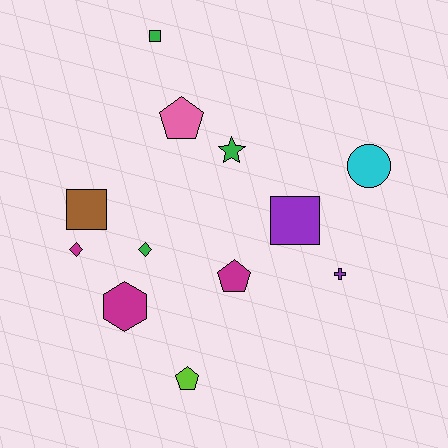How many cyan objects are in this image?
There is 1 cyan object.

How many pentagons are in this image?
There are 3 pentagons.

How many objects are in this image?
There are 12 objects.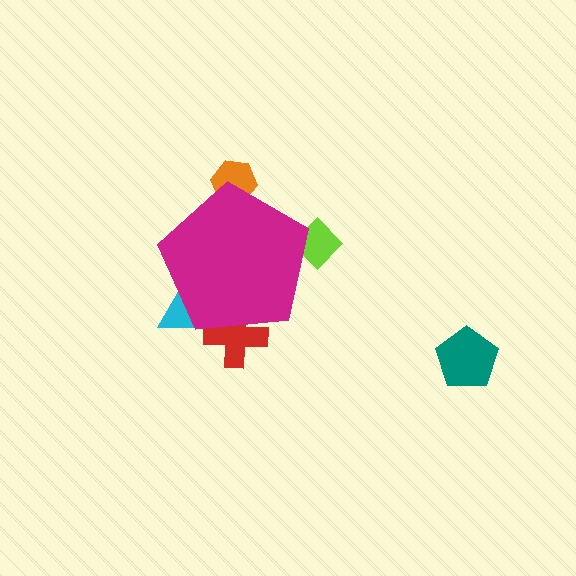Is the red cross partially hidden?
Yes, the red cross is partially hidden behind the magenta pentagon.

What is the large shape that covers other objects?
A magenta pentagon.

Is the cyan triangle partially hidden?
Yes, the cyan triangle is partially hidden behind the magenta pentagon.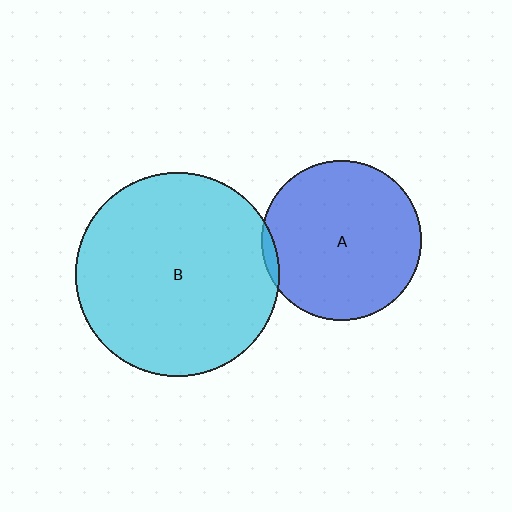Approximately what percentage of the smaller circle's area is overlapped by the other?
Approximately 5%.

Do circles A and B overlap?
Yes.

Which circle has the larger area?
Circle B (cyan).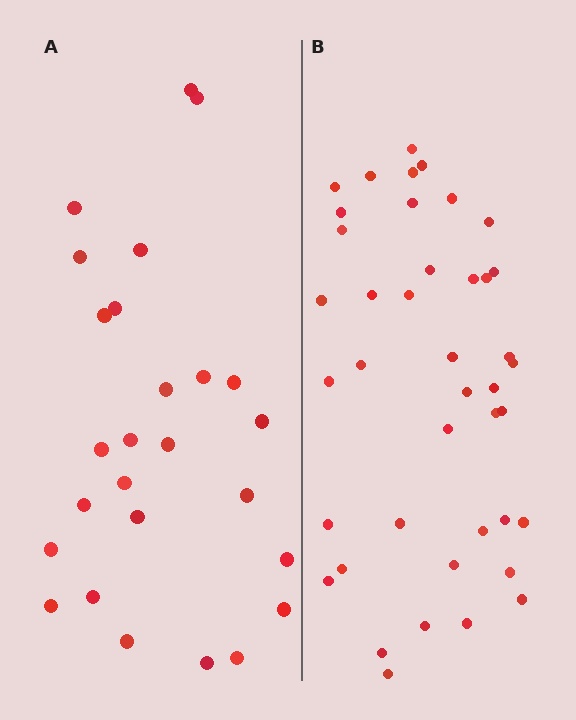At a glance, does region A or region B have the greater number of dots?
Region B (the right region) has more dots.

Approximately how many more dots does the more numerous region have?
Region B has approximately 15 more dots than region A.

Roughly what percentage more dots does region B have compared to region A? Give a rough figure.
About 60% more.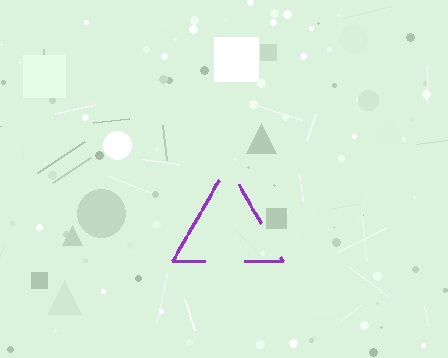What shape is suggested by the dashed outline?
The dashed outline suggests a triangle.